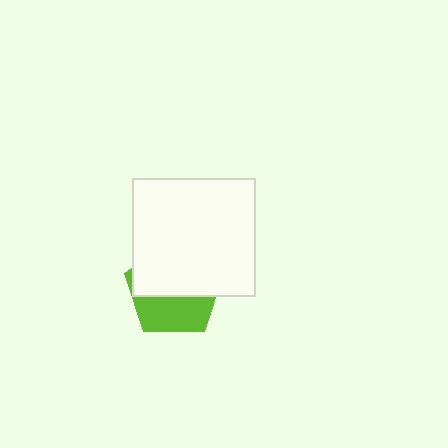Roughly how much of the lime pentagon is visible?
A small part of it is visible (roughly 40%).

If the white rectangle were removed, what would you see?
You would see the complete lime pentagon.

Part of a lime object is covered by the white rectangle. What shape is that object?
It is a pentagon.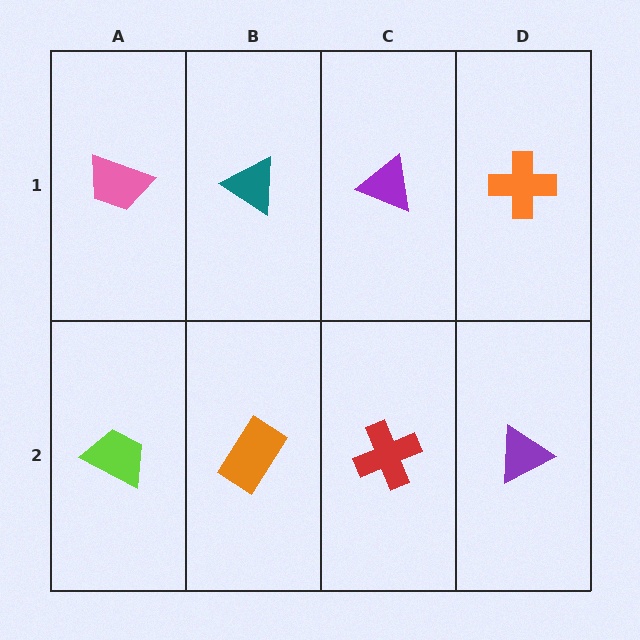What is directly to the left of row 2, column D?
A red cross.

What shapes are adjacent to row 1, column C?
A red cross (row 2, column C), a teal triangle (row 1, column B), an orange cross (row 1, column D).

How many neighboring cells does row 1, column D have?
2.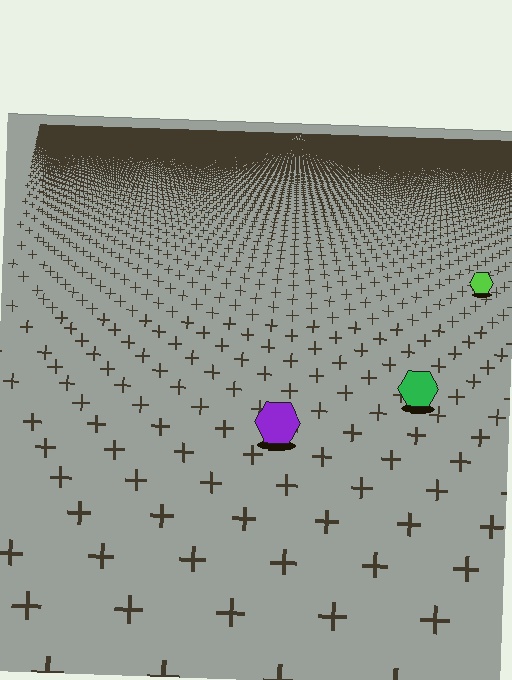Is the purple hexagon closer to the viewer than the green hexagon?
Yes. The purple hexagon is closer — you can tell from the texture gradient: the ground texture is coarser near it.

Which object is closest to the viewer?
The purple hexagon is closest. The texture marks near it are larger and more spread out.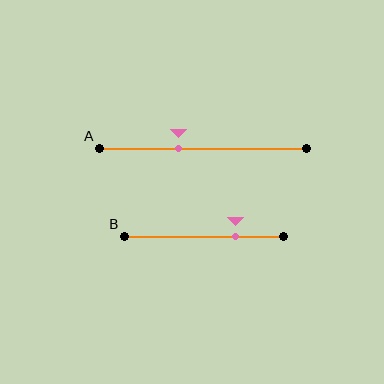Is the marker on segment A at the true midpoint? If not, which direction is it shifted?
No, the marker on segment A is shifted to the left by about 12% of the segment length.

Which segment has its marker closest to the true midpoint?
Segment A has its marker closest to the true midpoint.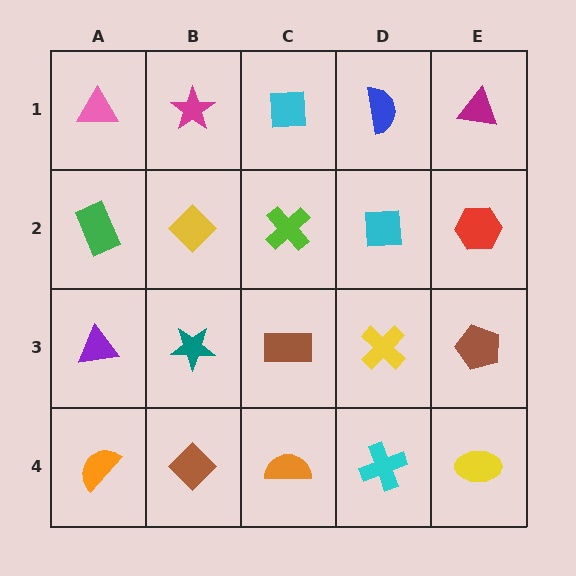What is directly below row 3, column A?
An orange semicircle.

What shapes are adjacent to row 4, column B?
A teal star (row 3, column B), an orange semicircle (row 4, column A), an orange semicircle (row 4, column C).